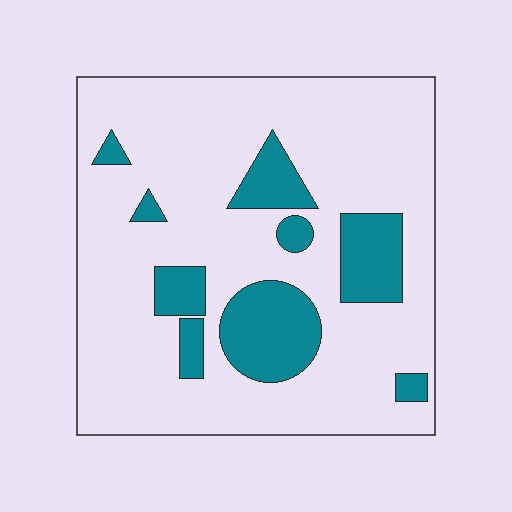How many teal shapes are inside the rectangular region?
9.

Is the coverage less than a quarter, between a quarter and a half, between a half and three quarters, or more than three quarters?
Less than a quarter.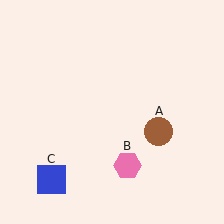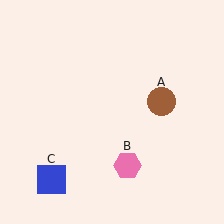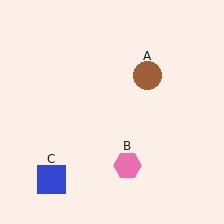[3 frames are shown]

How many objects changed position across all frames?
1 object changed position: brown circle (object A).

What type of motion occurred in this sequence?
The brown circle (object A) rotated counterclockwise around the center of the scene.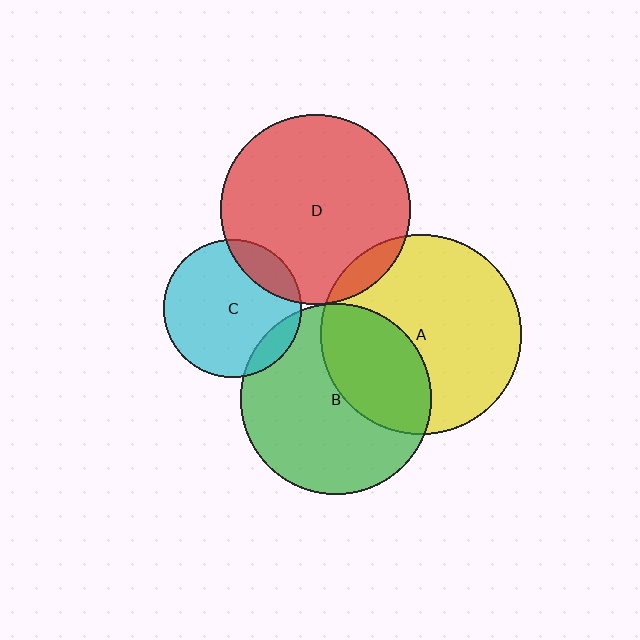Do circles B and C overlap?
Yes.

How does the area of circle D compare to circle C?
Approximately 1.9 times.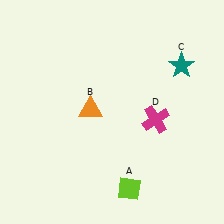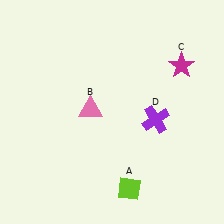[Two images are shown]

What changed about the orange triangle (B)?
In Image 1, B is orange. In Image 2, it changed to pink.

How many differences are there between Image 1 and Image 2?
There are 3 differences between the two images.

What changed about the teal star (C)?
In Image 1, C is teal. In Image 2, it changed to magenta.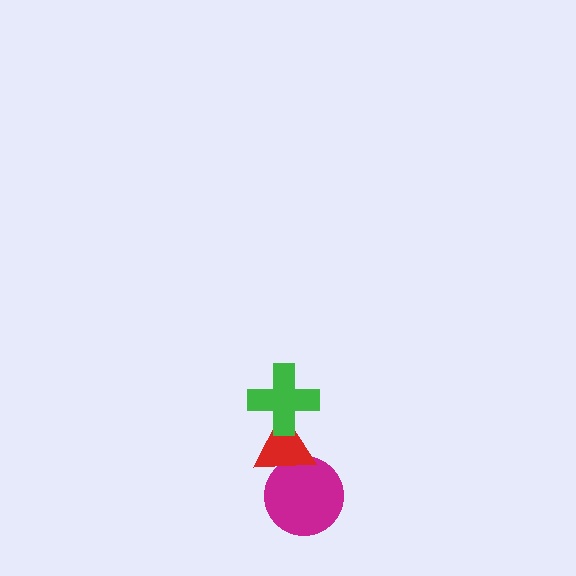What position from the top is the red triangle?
The red triangle is 2nd from the top.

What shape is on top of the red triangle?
The green cross is on top of the red triangle.